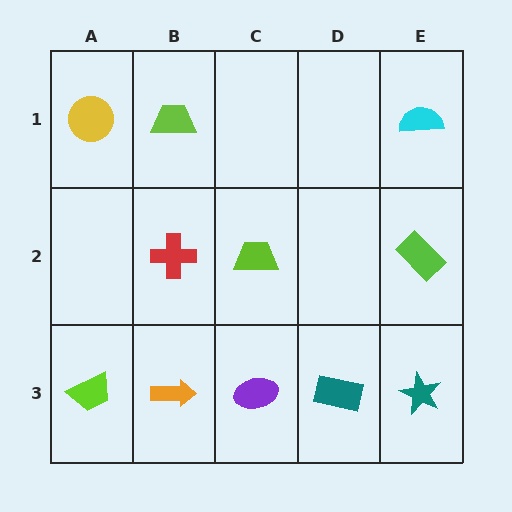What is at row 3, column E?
A teal star.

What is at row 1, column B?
A lime trapezoid.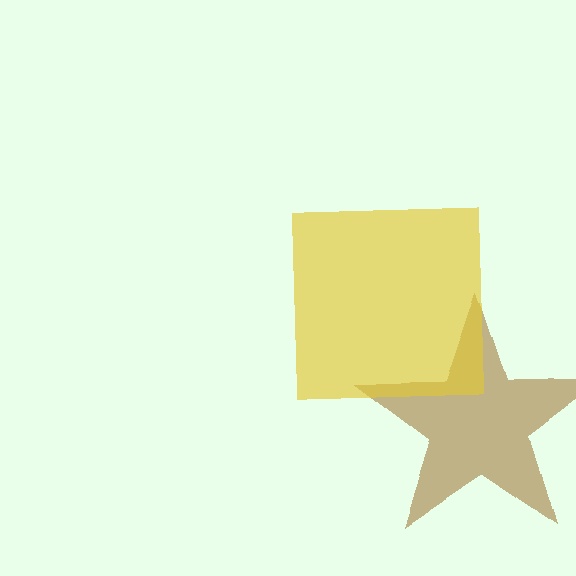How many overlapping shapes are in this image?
There are 2 overlapping shapes in the image.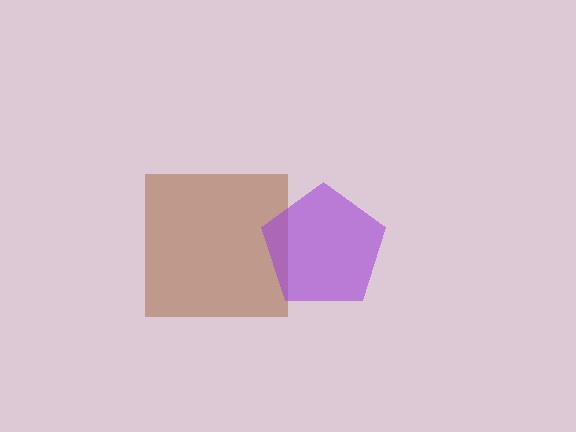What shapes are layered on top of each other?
The layered shapes are: a brown square, a purple pentagon.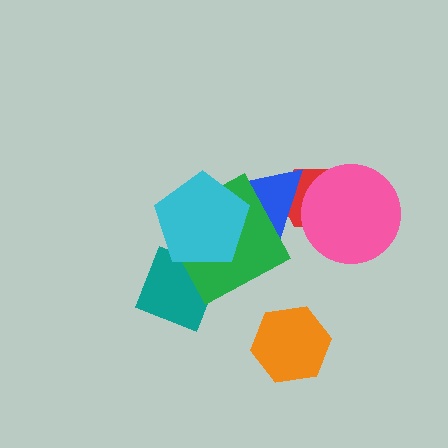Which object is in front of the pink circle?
The blue triangle is in front of the pink circle.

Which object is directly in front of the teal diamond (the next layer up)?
The green square is directly in front of the teal diamond.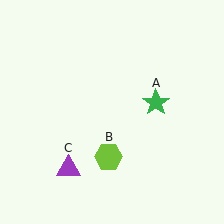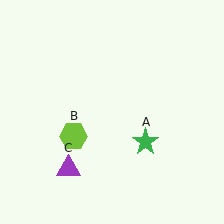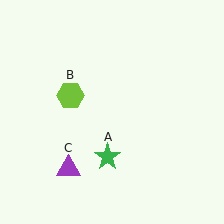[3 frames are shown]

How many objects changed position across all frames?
2 objects changed position: green star (object A), lime hexagon (object B).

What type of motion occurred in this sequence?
The green star (object A), lime hexagon (object B) rotated clockwise around the center of the scene.